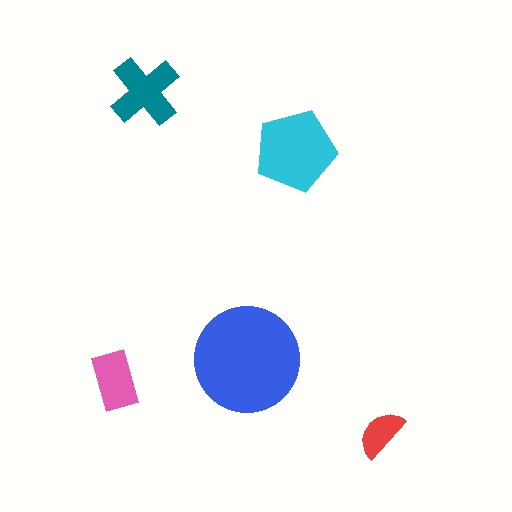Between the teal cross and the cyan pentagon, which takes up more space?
The cyan pentagon.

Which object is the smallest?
The red semicircle.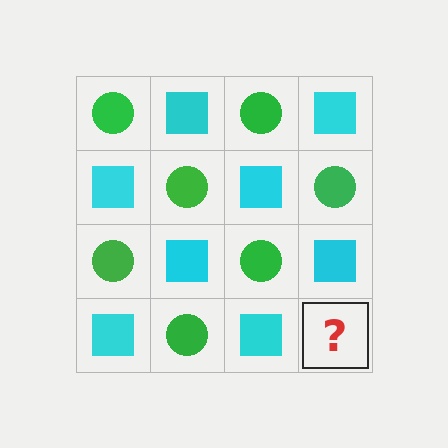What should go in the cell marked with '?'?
The missing cell should contain a green circle.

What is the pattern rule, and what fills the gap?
The rule is that it alternates green circle and cyan square in a checkerboard pattern. The gap should be filled with a green circle.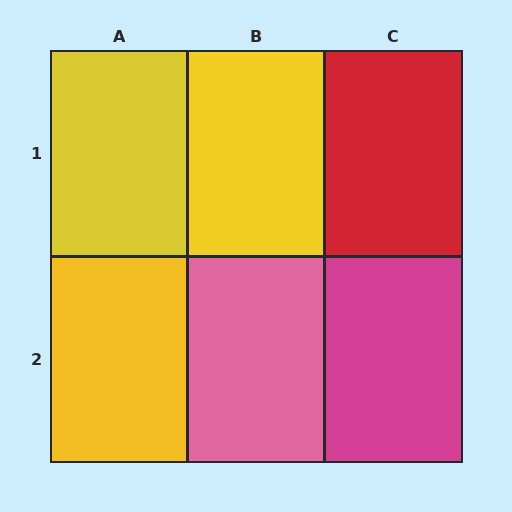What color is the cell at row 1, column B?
Yellow.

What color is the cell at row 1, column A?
Yellow.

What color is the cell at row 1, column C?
Red.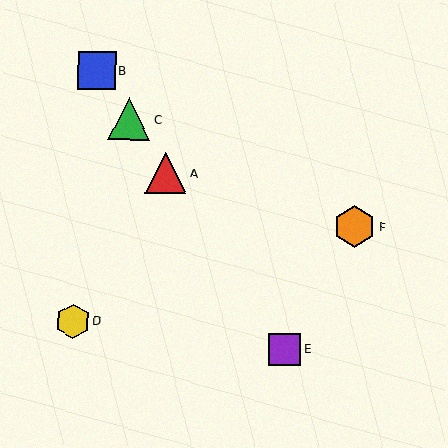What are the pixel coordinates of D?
Object D is at (73, 321).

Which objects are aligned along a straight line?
Objects A, B, C, E are aligned along a straight line.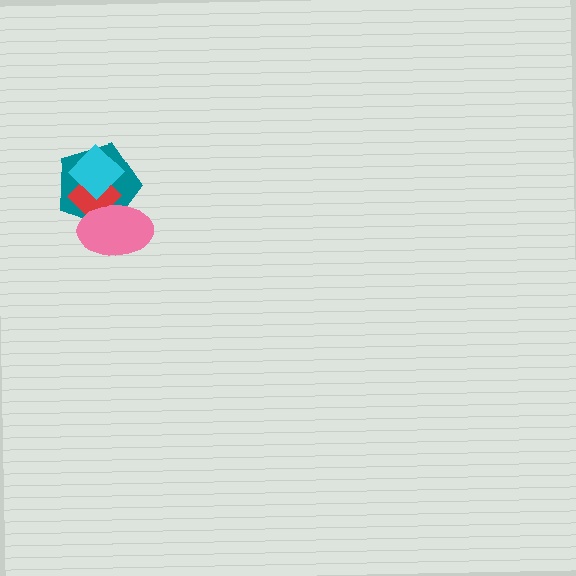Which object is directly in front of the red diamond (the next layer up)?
The pink ellipse is directly in front of the red diamond.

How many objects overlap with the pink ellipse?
2 objects overlap with the pink ellipse.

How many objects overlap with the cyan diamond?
2 objects overlap with the cyan diamond.